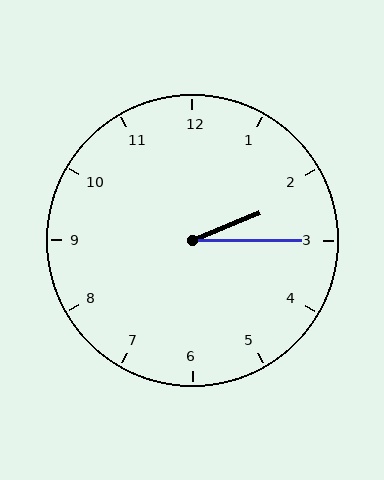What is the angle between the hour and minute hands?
Approximately 22 degrees.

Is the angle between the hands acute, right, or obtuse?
It is acute.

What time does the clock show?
2:15.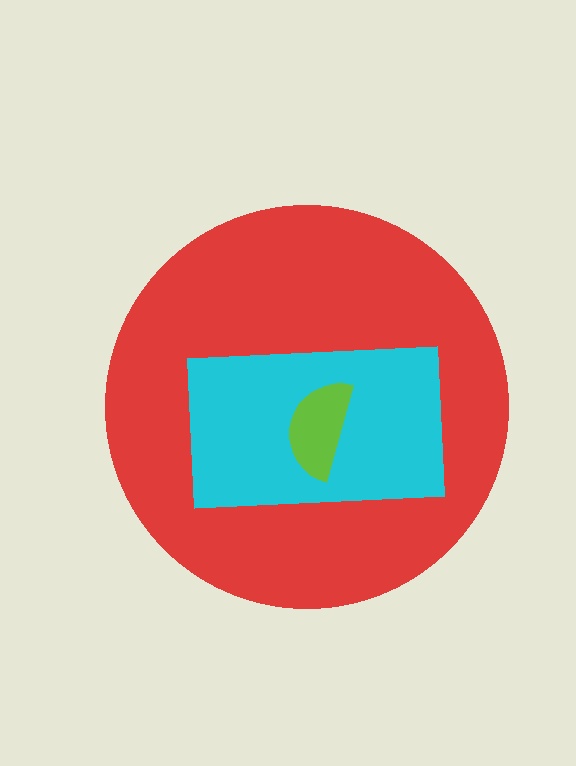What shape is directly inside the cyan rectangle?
The lime semicircle.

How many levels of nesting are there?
3.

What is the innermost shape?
The lime semicircle.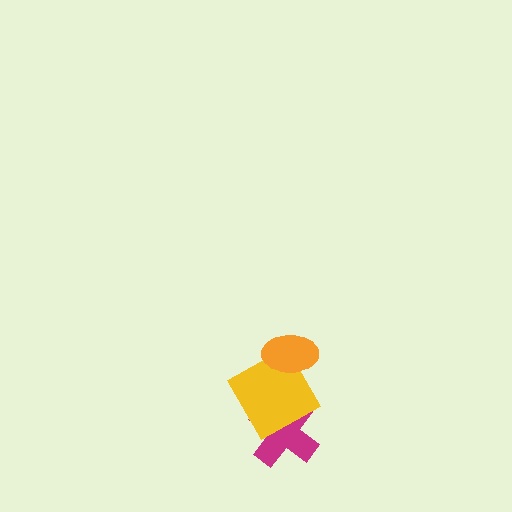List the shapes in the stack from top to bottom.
From top to bottom: the orange ellipse, the yellow square, the magenta cross.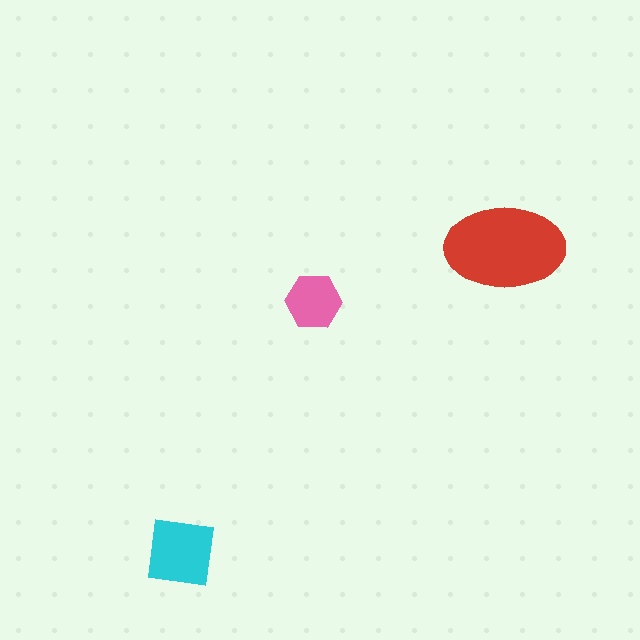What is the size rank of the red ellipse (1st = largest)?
1st.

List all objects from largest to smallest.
The red ellipse, the cyan square, the pink hexagon.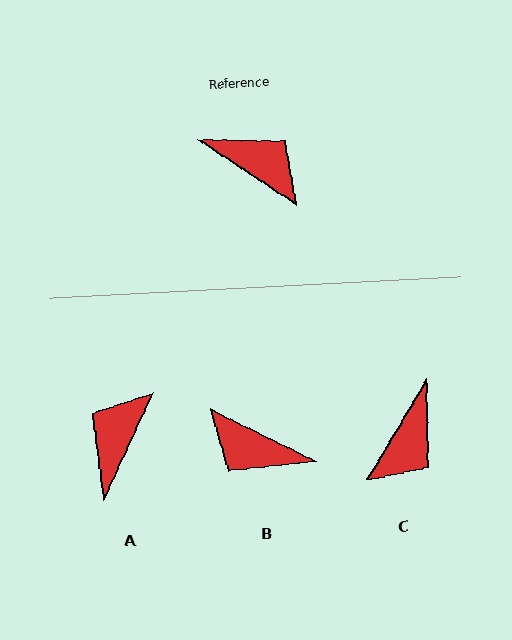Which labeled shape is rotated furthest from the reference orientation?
B, about 173 degrees away.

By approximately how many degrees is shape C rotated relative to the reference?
Approximately 87 degrees clockwise.